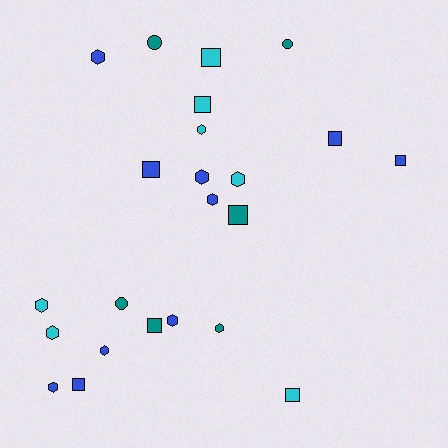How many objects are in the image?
There are 23 objects.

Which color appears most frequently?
Blue, with 10 objects.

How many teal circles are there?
There are 3 teal circles.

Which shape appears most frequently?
Hexagon, with 11 objects.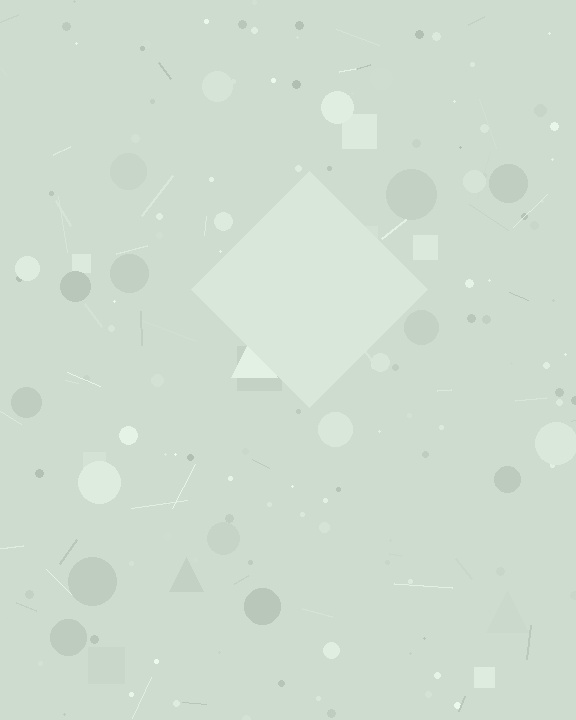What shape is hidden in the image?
A diamond is hidden in the image.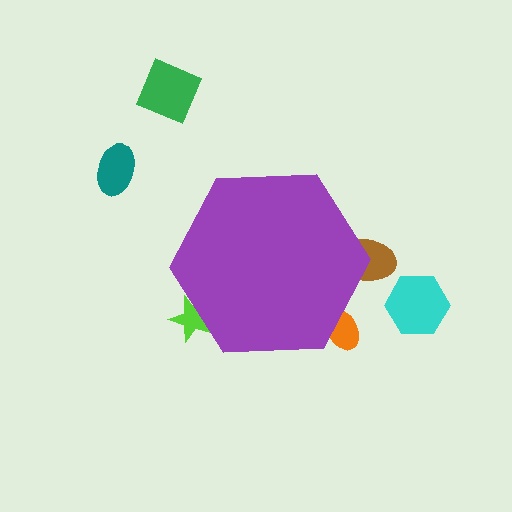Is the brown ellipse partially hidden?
Yes, the brown ellipse is partially hidden behind the purple hexagon.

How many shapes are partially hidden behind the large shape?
3 shapes are partially hidden.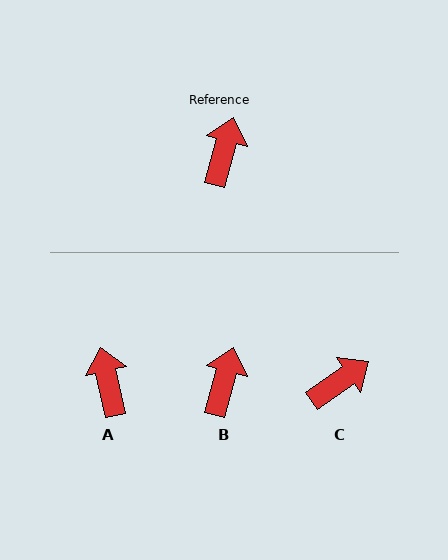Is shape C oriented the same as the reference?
No, it is off by about 40 degrees.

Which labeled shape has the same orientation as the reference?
B.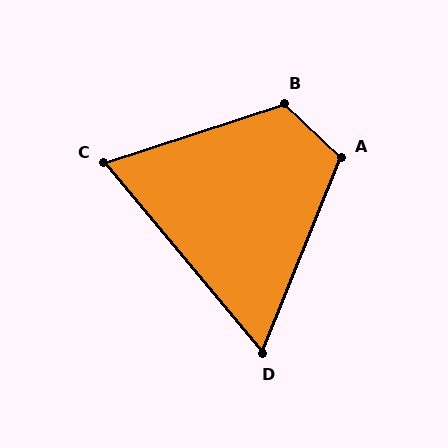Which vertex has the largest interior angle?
B, at approximately 118 degrees.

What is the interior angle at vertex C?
Approximately 68 degrees (acute).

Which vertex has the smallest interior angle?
D, at approximately 62 degrees.